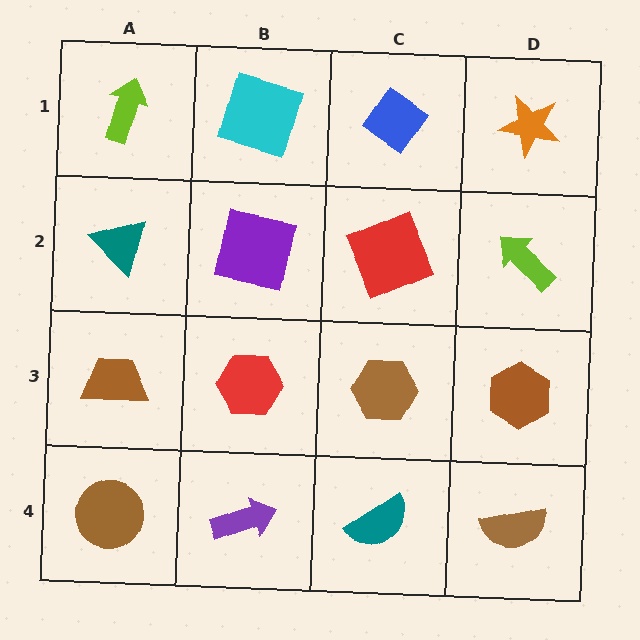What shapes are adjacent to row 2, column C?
A blue diamond (row 1, column C), a brown hexagon (row 3, column C), a purple square (row 2, column B), a lime arrow (row 2, column D).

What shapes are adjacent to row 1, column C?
A red square (row 2, column C), a cyan square (row 1, column B), an orange star (row 1, column D).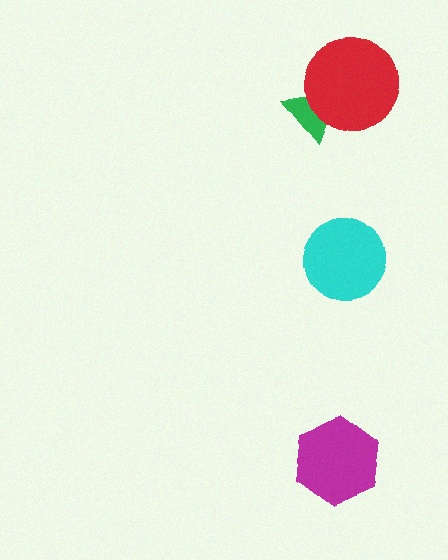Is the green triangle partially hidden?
Yes, it is partially covered by another shape.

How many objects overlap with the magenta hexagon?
0 objects overlap with the magenta hexagon.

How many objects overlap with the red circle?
1 object overlaps with the red circle.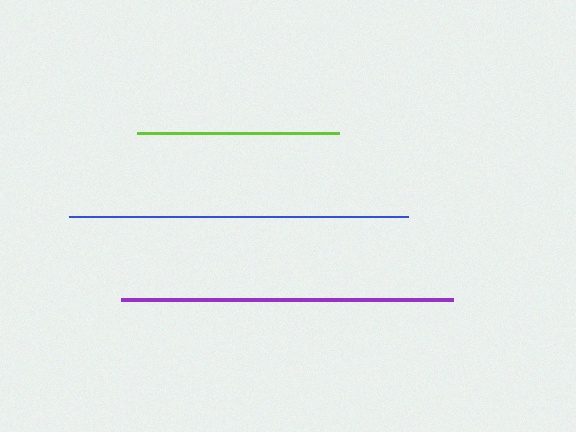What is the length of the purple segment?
The purple segment is approximately 332 pixels long.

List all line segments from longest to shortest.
From longest to shortest: blue, purple, lime.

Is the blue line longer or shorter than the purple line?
The blue line is longer than the purple line.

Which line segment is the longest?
The blue line is the longest at approximately 340 pixels.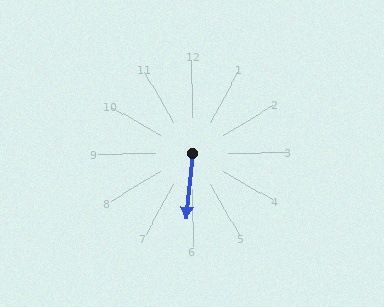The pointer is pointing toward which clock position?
Roughly 6 o'clock.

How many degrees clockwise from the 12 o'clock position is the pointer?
Approximately 186 degrees.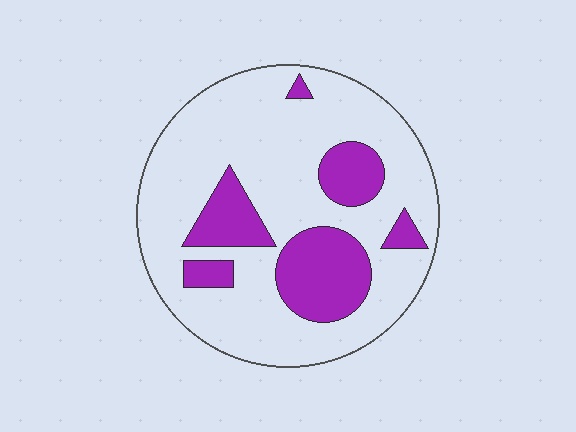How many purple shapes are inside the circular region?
6.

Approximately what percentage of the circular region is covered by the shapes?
Approximately 25%.